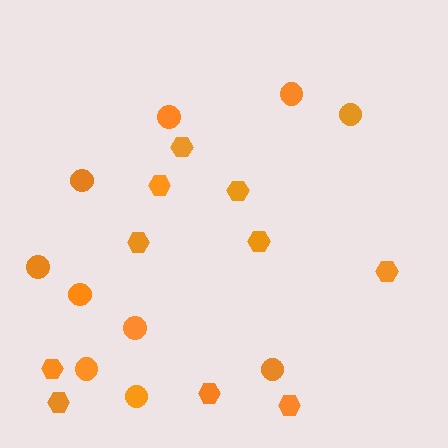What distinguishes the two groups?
There are 2 groups: one group of hexagons (10) and one group of circles (10).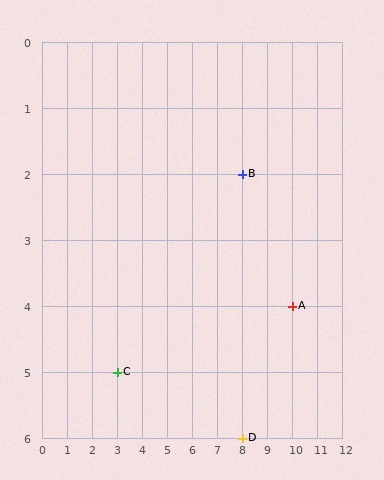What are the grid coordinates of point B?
Point B is at grid coordinates (8, 2).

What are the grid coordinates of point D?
Point D is at grid coordinates (8, 6).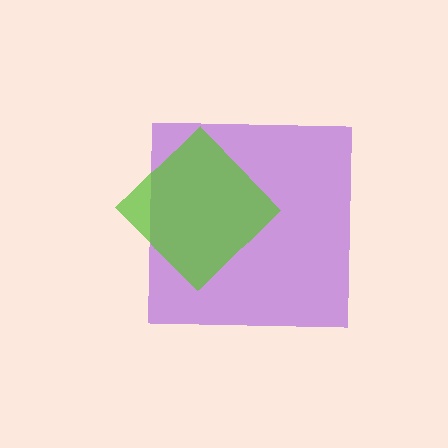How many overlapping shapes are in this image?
There are 2 overlapping shapes in the image.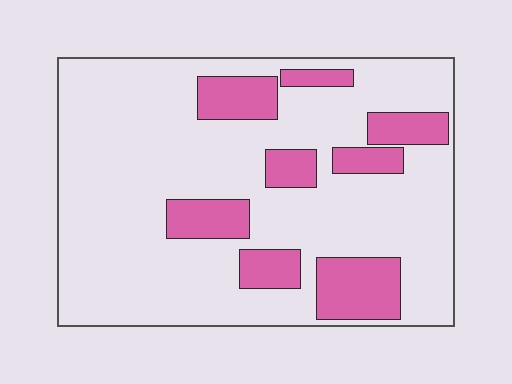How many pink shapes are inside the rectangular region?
8.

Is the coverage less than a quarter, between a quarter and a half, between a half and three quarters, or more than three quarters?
Less than a quarter.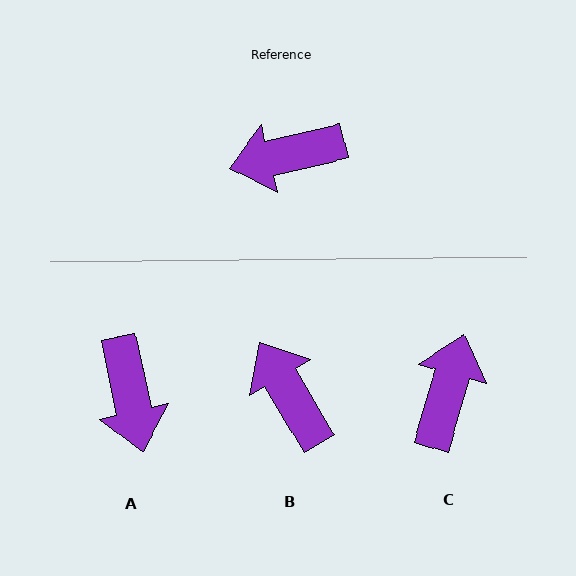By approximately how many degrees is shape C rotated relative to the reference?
Approximately 119 degrees clockwise.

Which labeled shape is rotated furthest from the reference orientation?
C, about 119 degrees away.